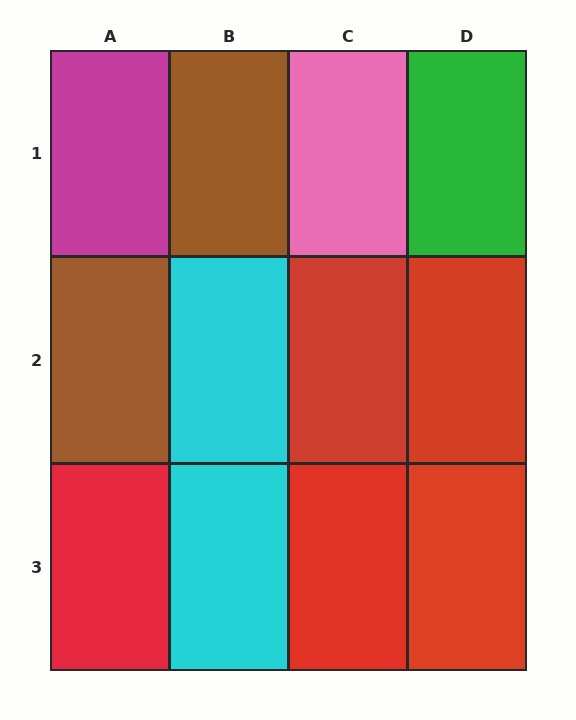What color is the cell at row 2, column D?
Red.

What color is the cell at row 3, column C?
Red.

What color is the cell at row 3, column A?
Red.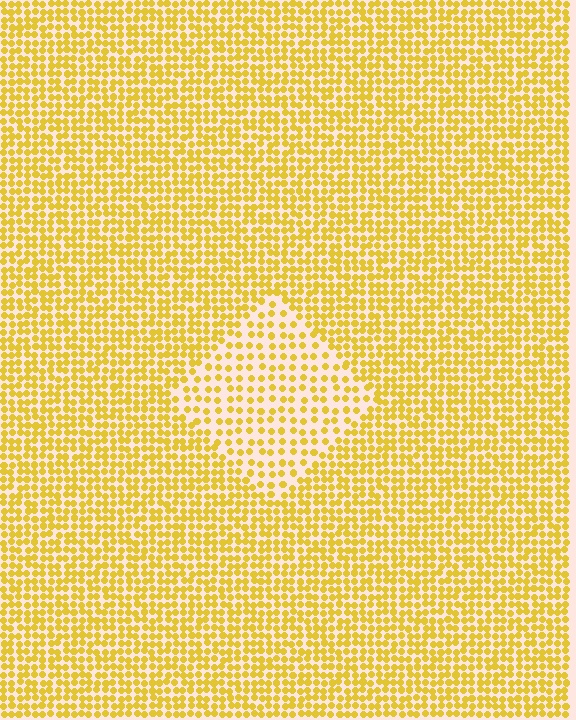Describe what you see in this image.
The image contains small yellow elements arranged at two different densities. A diamond-shaped region is visible where the elements are less densely packed than the surrounding area.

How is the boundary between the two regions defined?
The boundary is defined by a change in element density (approximately 1.9x ratio). All elements are the same color, size, and shape.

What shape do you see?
I see a diamond.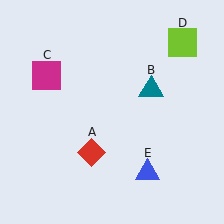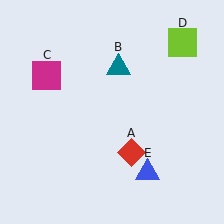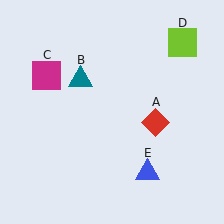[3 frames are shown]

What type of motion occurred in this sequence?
The red diamond (object A), teal triangle (object B) rotated counterclockwise around the center of the scene.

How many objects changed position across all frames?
2 objects changed position: red diamond (object A), teal triangle (object B).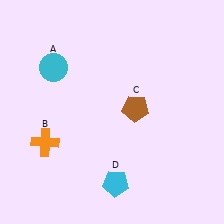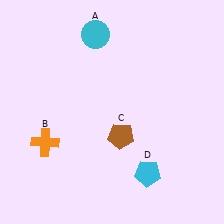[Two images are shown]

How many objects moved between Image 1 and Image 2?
3 objects moved between the two images.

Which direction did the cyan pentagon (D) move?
The cyan pentagon (D) moved right.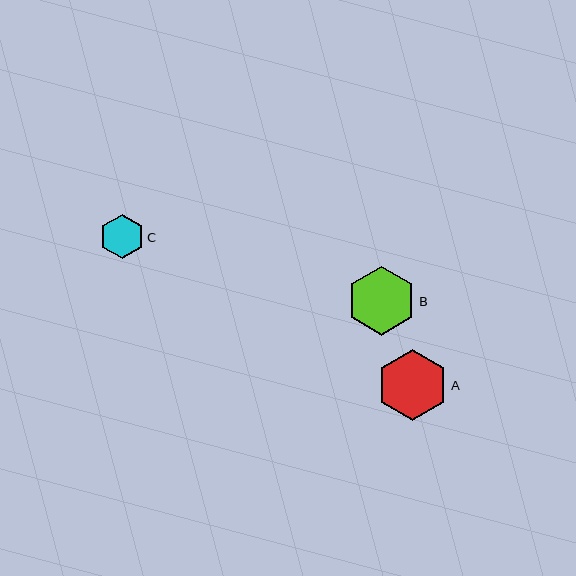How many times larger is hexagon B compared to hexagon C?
Hexagon B is approximately 1.6 times the size of hexagon C.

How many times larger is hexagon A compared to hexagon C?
Hexagon A is approximately 1.6 times the size of hexagon C.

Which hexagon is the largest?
Hexagon A is the largest with a size of approximately 71 pixels.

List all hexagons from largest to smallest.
From largest to smallest: A, B, C.